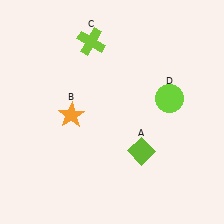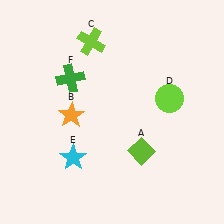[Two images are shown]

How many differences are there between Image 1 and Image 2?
There are 2 differences between the two images.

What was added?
A cyan star (E), a green cross (F) were added in Image 2.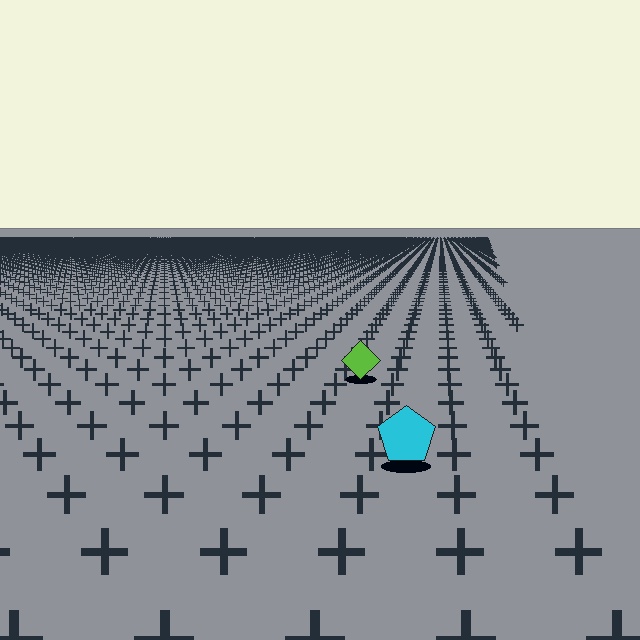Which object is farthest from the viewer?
The lime diamond is farthest from the viewer. It appears smaller and the ground texture around it is denser.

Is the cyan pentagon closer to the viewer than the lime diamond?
Yes. The cyan pentagon is closer — you can tell from the texture gradient: the ground texture is coarser near it.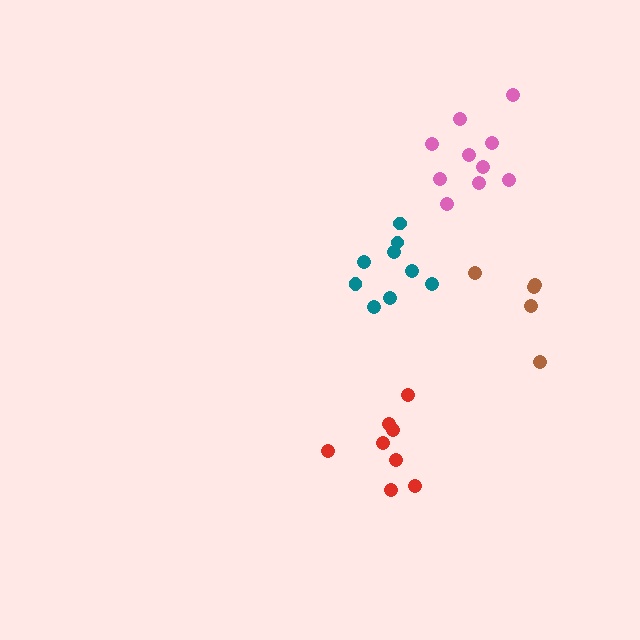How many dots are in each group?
Group 1: 8 dots, Group 2: 9 dots, Group 3: 10 dots, Group 4: 5 dots (32 total).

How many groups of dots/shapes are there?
There are 4 groups.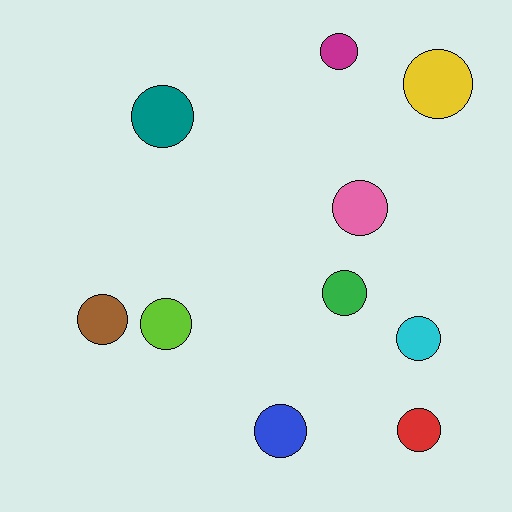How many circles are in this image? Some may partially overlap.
There are 10 circles.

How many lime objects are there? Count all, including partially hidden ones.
There is 1 lime object.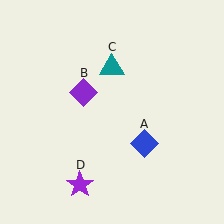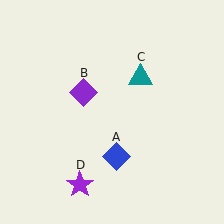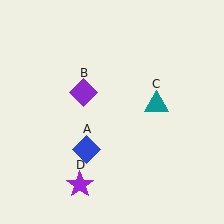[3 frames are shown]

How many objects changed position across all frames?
2 objects changed position: blue diamond (object A), teal triangle (object C).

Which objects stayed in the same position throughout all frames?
Purple diamond (object B) and purple star (object D) remained stationary.